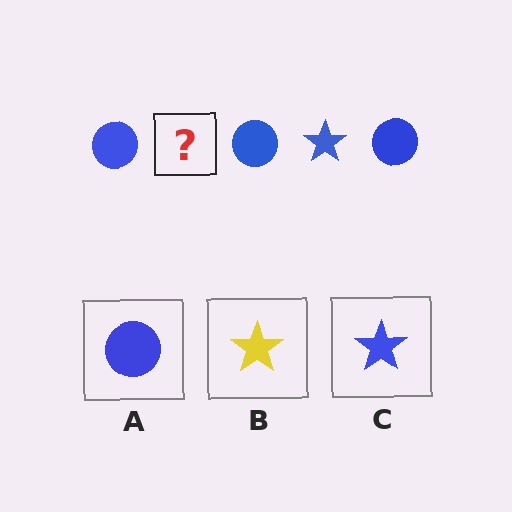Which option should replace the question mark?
Option C.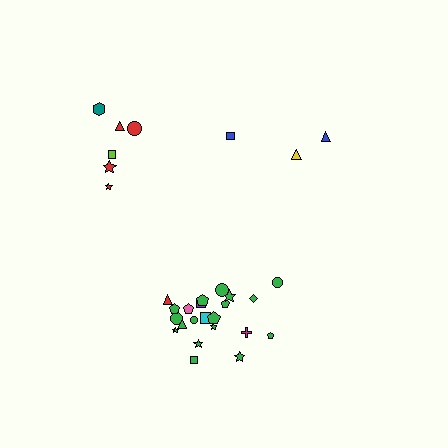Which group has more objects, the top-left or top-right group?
The top-left group.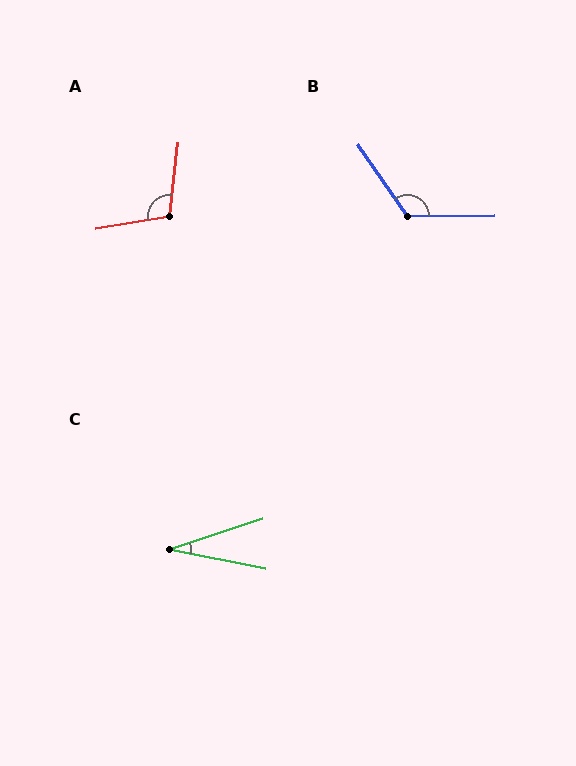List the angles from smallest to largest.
C (29°), A (106°), B (124°).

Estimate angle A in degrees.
Approximately 106 degrees.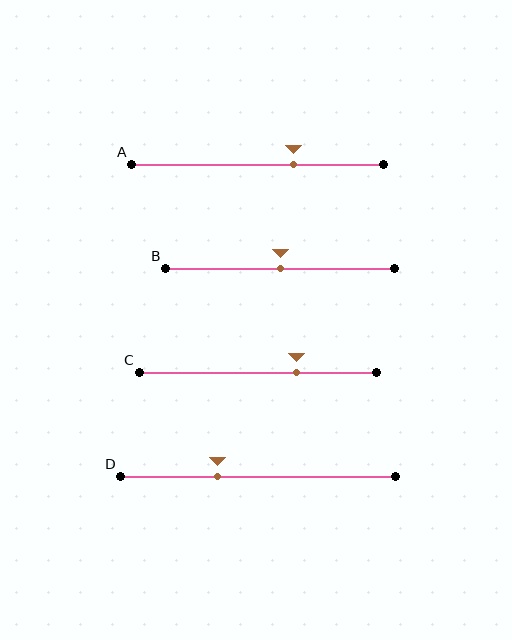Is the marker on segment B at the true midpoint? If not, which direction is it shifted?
Yes, the marker on segment B is at the true midpoint.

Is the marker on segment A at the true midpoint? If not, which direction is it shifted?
No, the marker on segment A is shifted to the right by about 14% of the segment length.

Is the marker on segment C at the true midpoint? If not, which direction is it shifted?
No, the marker on segment C is shifted to the right by about 16% of the segment length.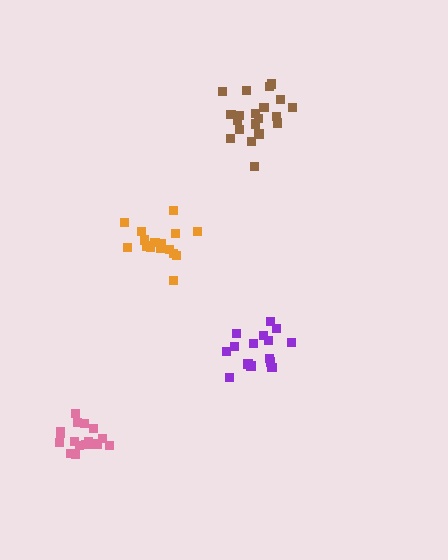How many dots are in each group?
Group 1: 18 dots, Group 2: 20 dots, Group 3: 16 dots, Group 4: 15 dots (69 total).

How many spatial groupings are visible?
There are 4 spatial groupings.